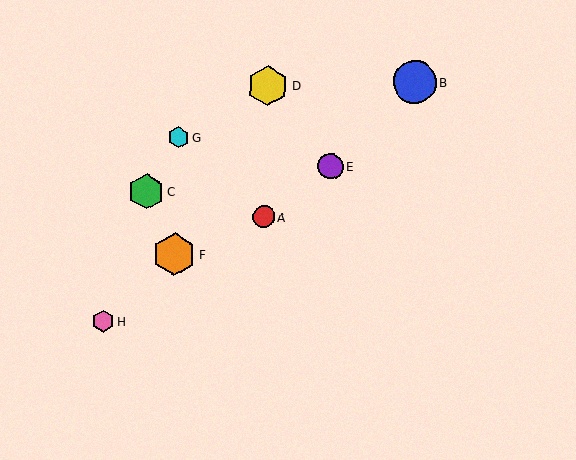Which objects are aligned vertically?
Objects A, D are aligned vertically.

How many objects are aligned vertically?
2 objects (A, D) are aligned vertically.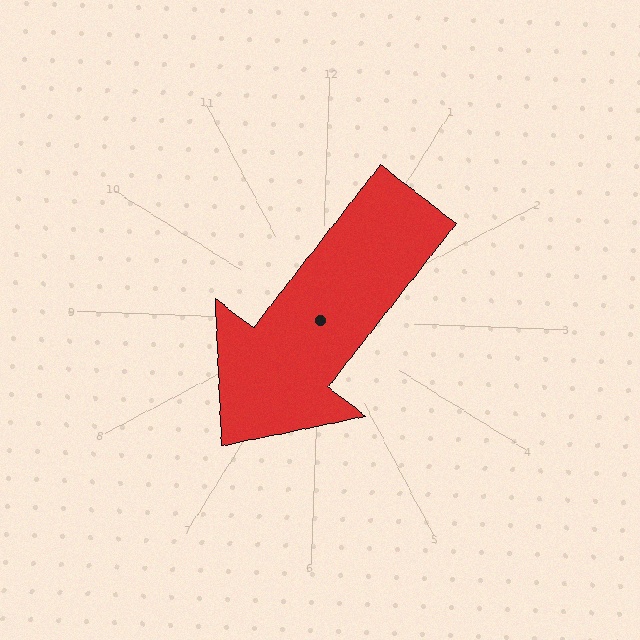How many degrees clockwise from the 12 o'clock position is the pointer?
Approximately 216 degrees.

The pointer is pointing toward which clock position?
Roughly 7 o'clock.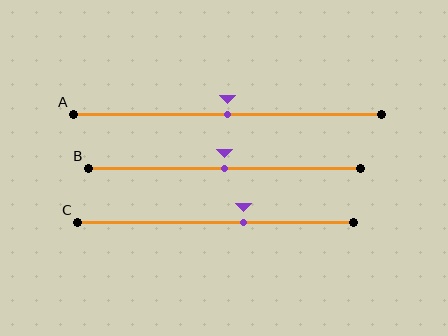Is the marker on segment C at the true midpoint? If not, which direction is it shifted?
No, the marker on segment C is shifted to the right by about 10% of the segment length.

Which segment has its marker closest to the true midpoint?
Segment A has its marker closest to the true midpoint.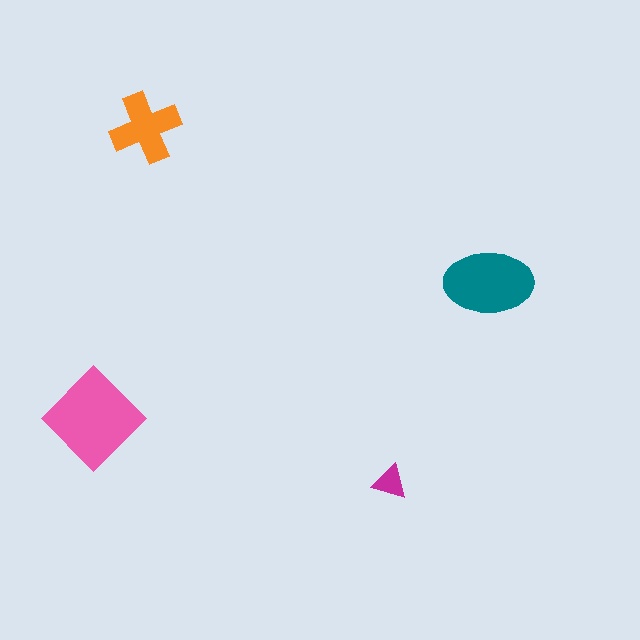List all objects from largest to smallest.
The pink diamond, the teal ellipse, the orange cross, the magenta triangle.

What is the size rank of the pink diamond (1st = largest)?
1st.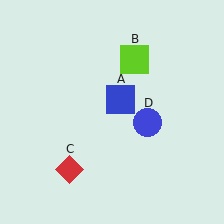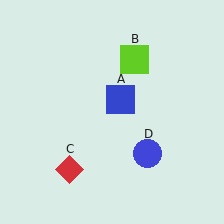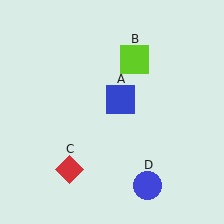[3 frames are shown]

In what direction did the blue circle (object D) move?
The blue circle (object D) moved down.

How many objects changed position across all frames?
1 object changed position: blue circle (object D).